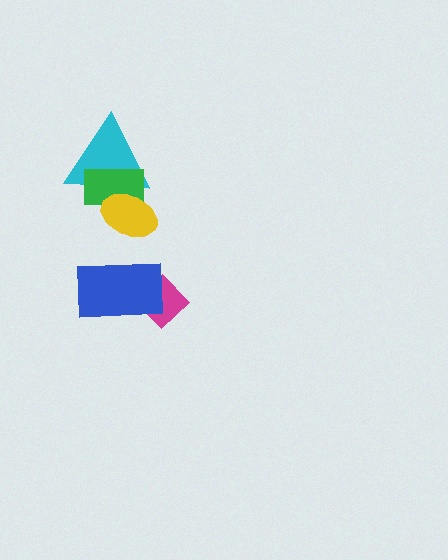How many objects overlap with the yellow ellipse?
2 objects overlap with the yellow ellipse.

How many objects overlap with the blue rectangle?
1 object overlaps with the blue rectangle.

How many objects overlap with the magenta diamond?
1 object overlaps with the magenta diamond.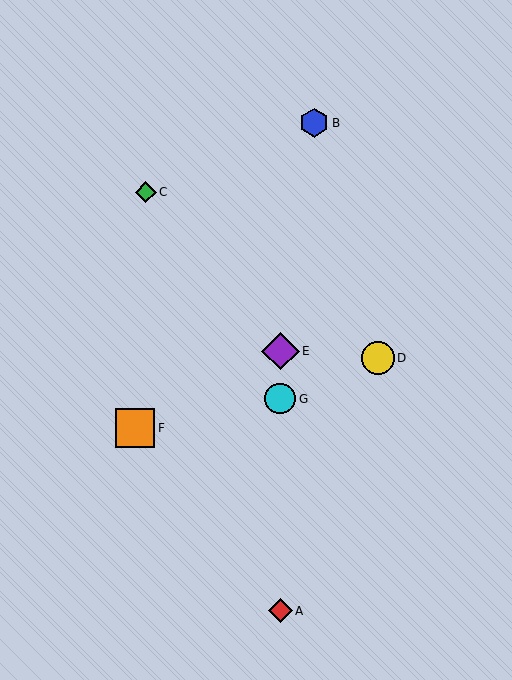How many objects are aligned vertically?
3 objects (A, E, G) are aligned vertically.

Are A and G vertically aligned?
Yes, both are at x≈280.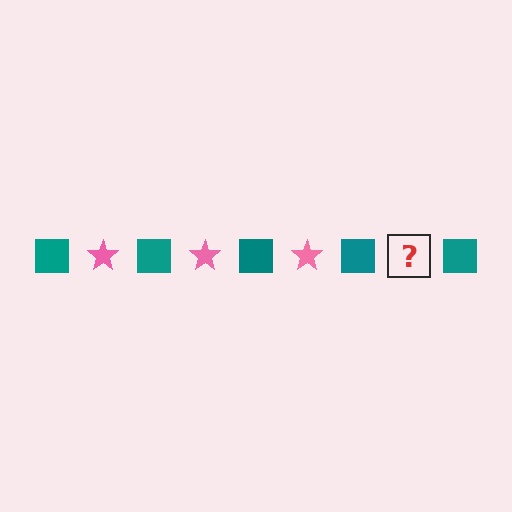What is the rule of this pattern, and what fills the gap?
The rule is that the pattern alternates between teal square and pink star. The gap should be filled with a pink star.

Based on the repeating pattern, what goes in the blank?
The blank should be a pink star.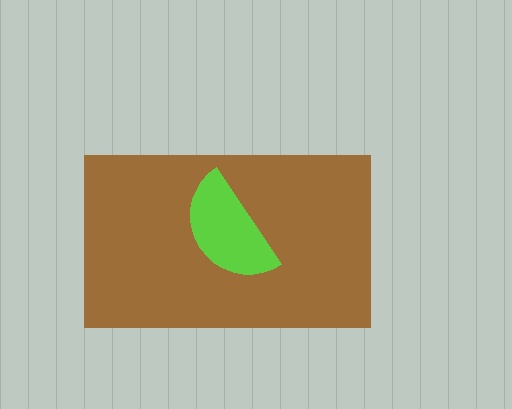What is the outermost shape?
The brown rectangle.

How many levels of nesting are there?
2.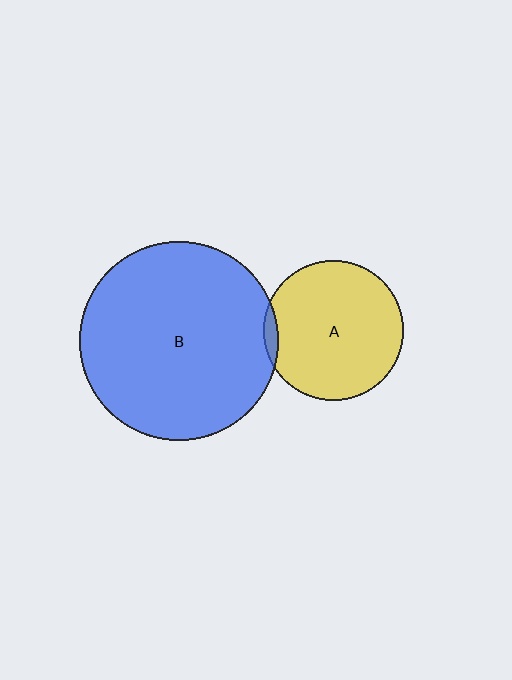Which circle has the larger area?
Circle B (blue).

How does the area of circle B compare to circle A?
Approximately 2.0 times.